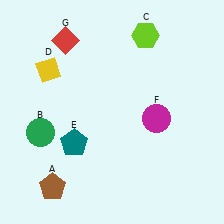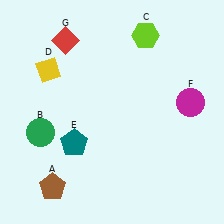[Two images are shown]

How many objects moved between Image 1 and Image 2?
1 object moved between the two images.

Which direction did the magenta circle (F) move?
The magenta circle (F) moved right.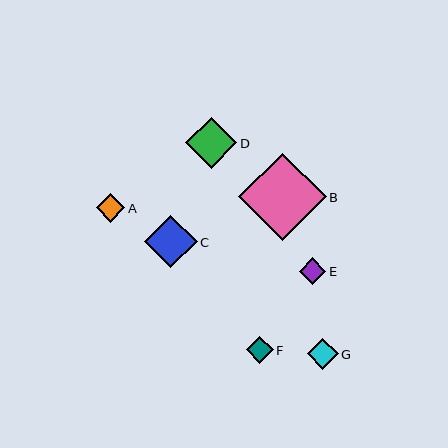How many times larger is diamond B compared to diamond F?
Diamond B is approximately 3.2 times the size of diamond F.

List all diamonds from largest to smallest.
From largest to smallest: B, C, D, G, A, F, E.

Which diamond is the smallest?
Diamond E is the smallest with a size of approximately 27 pixels.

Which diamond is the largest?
Diamond B is the largest with a size of approximately 88 pixels.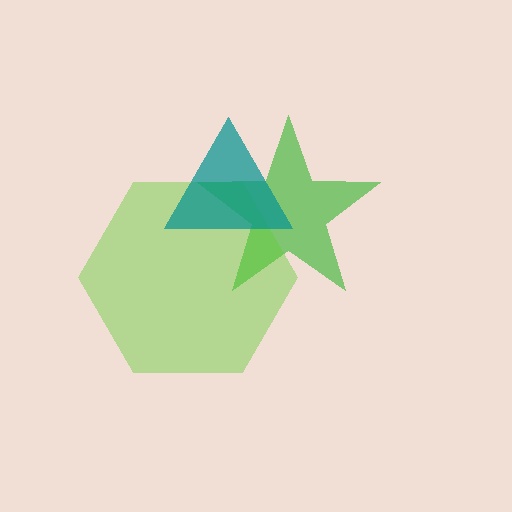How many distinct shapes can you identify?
There are 3 distinct shapes: a green star, a lime hexagon, a teal triangle.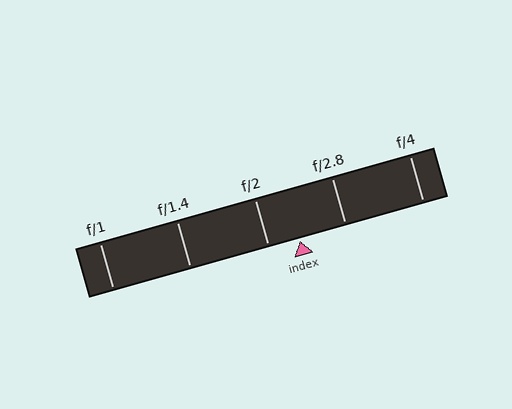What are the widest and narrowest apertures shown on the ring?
The widest aperture shown is f/1 and the narrowest is f/4.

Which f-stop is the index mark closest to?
The index mark is closest to f/2.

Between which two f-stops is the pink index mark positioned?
The index mark is between f/2 and f/2.8.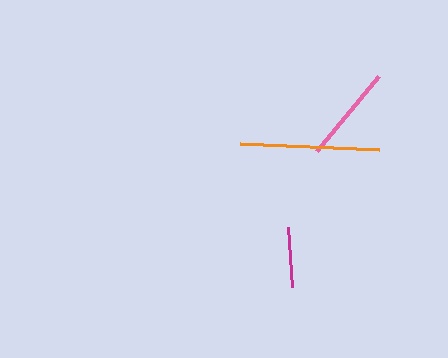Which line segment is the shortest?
The magenta line is the shortest at approximately 60 pixels.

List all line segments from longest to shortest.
From longest to shortest: orange, pink, magenta.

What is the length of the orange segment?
The orange segment is approximately 140 pixels long.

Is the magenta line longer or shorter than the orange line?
The orange line is longer than the magenta line.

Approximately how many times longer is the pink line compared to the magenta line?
The pink line is approximately 1.6 times the length of the magenta line.